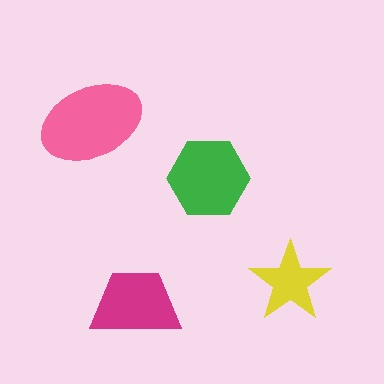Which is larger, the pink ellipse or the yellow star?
The pink ellipse.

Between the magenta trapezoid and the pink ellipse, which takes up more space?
The pink ellipse.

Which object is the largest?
The pink ellipse.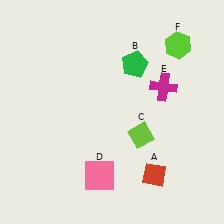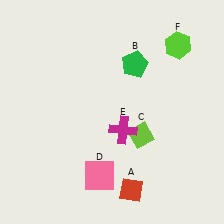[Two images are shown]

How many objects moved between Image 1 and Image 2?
2 objects moved between the two images.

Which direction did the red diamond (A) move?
The red diamond (A) moved left.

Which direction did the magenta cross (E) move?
The magenta cross (E) moved down.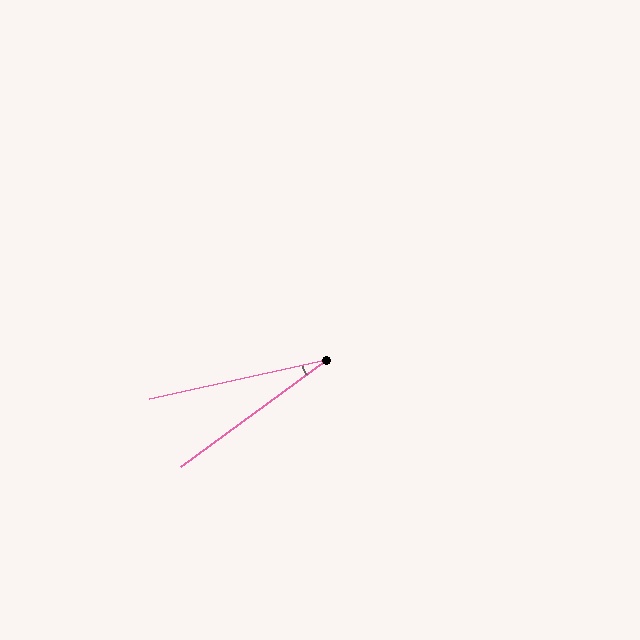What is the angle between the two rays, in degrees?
Approximately 24 degrees.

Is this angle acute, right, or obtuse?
It is acute.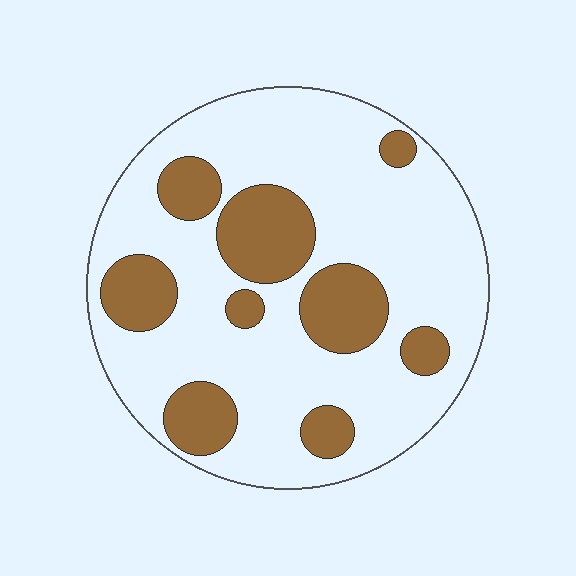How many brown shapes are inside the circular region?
9.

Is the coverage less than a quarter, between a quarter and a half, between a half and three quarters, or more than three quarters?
Between a quarter and a half.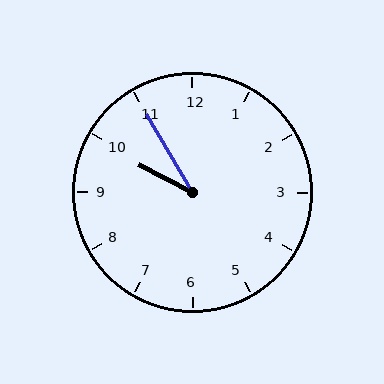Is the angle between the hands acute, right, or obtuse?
It is acute.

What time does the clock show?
9:55.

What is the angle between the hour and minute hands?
Approximately 32 degrees.